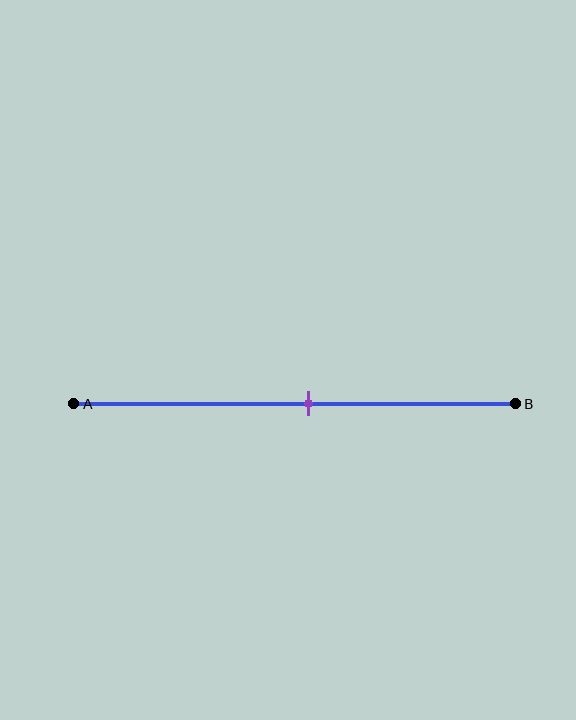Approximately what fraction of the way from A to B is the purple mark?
The purple mark is approximately 55% of the way from A to B.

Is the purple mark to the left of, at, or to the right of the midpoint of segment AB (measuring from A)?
The purple mark is to the right of the midpoint of segment AB.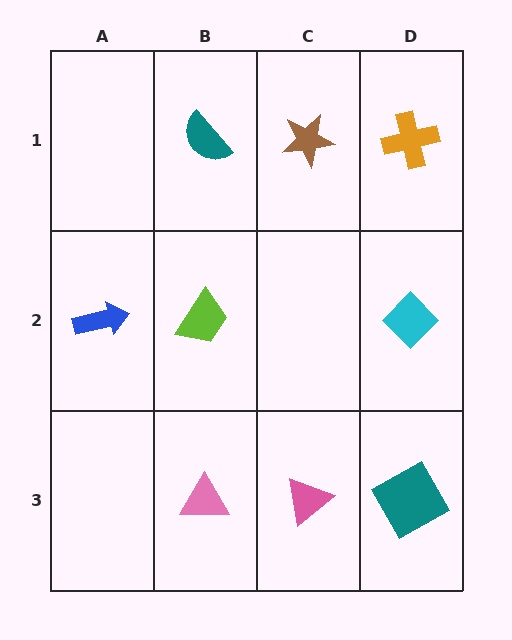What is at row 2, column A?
A blue arrow.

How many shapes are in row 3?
3 shapes.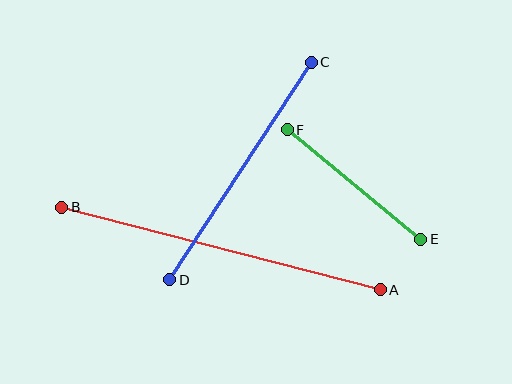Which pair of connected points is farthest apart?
Points A and B are farthest apart.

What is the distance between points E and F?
The distance is approximately 172 pixels.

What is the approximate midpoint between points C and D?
The midpoint is at approximately (240, 171) pixels.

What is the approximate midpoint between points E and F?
The midpoint is at approximately (354, 185) pixels.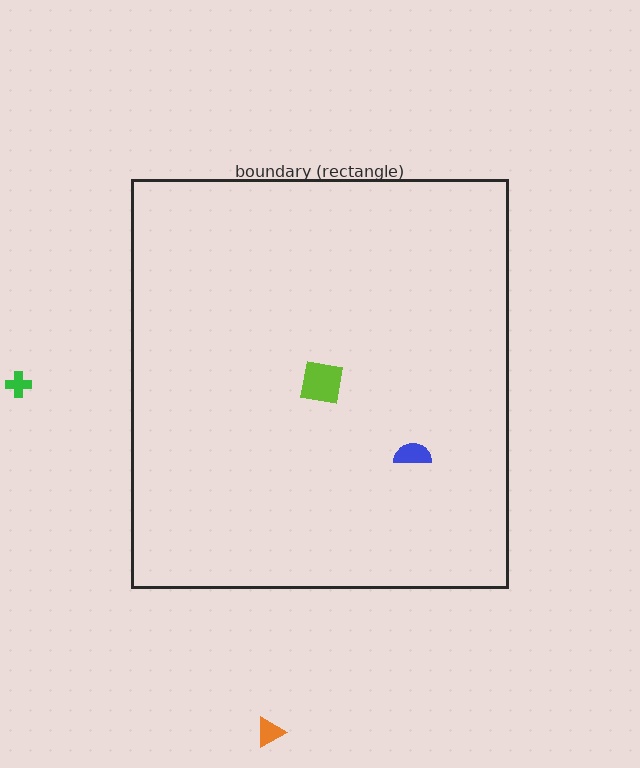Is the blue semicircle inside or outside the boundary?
Inside.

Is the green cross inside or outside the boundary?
Outside.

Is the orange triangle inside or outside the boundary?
Outside.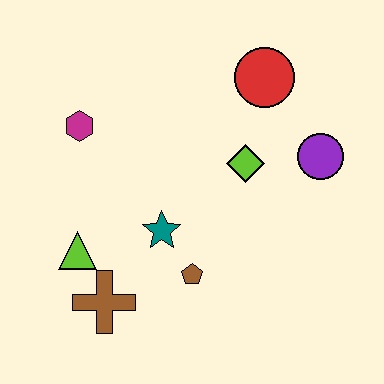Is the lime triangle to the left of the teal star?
Yes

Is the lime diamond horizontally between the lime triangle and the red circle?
Yes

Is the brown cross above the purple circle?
No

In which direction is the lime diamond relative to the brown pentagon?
The lime diamond is above the brown pentagon.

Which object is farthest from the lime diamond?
The brown cross is farthest from the lime diamond.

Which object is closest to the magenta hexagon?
The lime triangle is closest to the magenta hexagon.